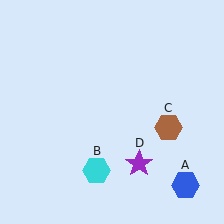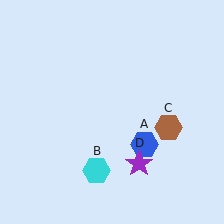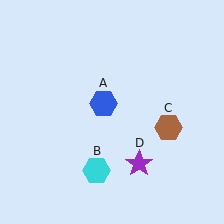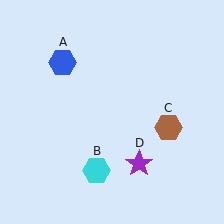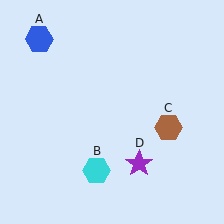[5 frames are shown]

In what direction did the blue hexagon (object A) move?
The blue hexagon (object A) moved up and to the left.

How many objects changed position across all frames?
1 object changed position: blue hexagon (object A).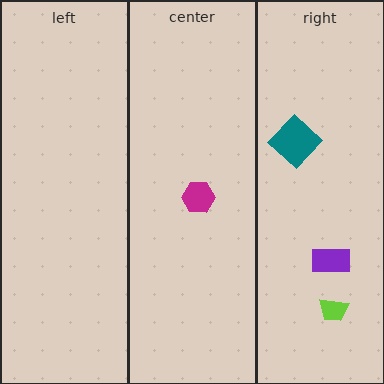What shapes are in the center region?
The magenta hexagon.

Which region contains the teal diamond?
The right region.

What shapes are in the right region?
The teal diamond, the purple rectangle, the lime trapezoid.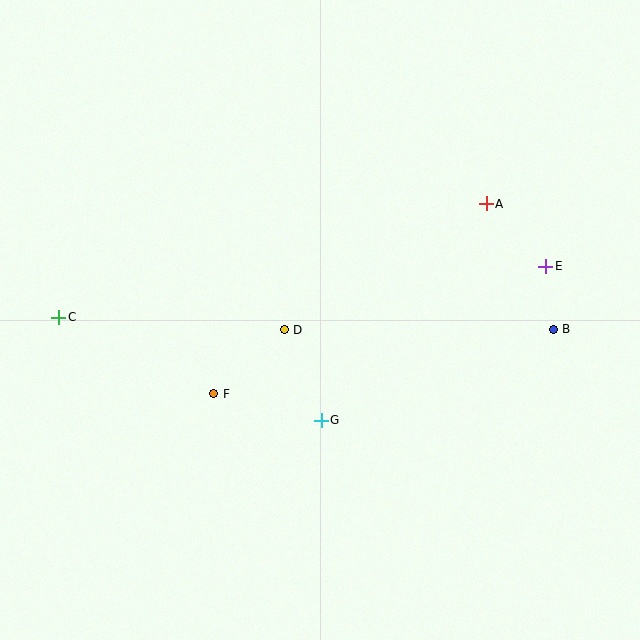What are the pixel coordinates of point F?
Point F is at (214, 394).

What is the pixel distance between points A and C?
The distance between A and C is 442 pixels.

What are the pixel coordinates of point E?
Point E is at (546, 266).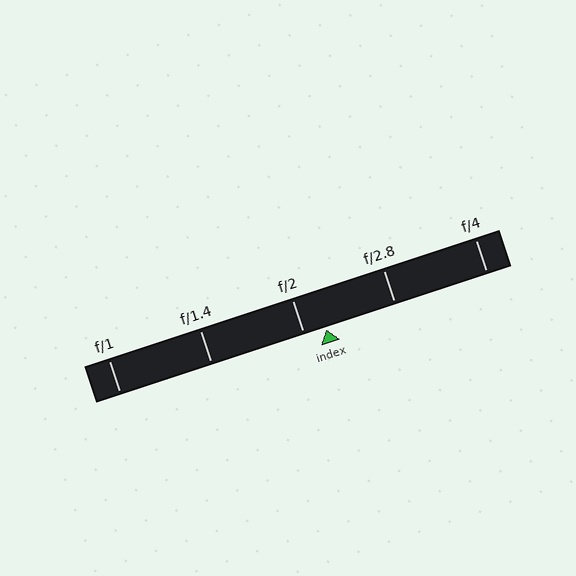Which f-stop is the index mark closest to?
The index mark is closest to f/2.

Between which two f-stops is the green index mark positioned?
The index mark is between f/2 and f/2.8.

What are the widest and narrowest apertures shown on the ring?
The widest aperture shown is f/1 and the narrowest is f/4.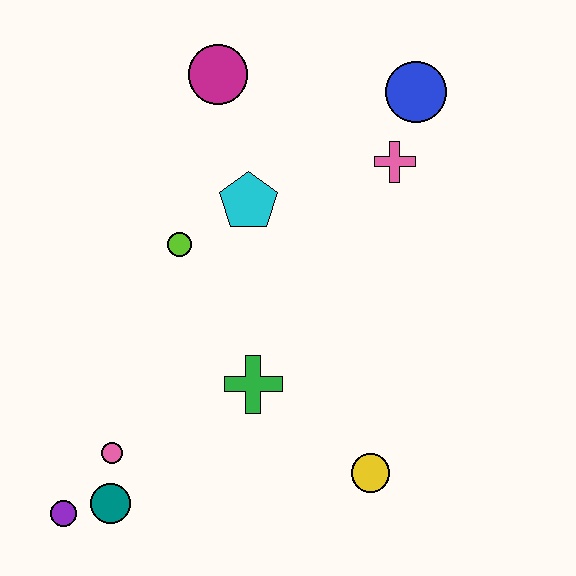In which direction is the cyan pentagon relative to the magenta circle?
The cyan pentagon is below the magenta circle.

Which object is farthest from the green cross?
The blue circle is farthest from the green cross.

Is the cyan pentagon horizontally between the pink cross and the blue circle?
No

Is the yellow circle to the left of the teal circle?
No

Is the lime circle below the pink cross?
Yes